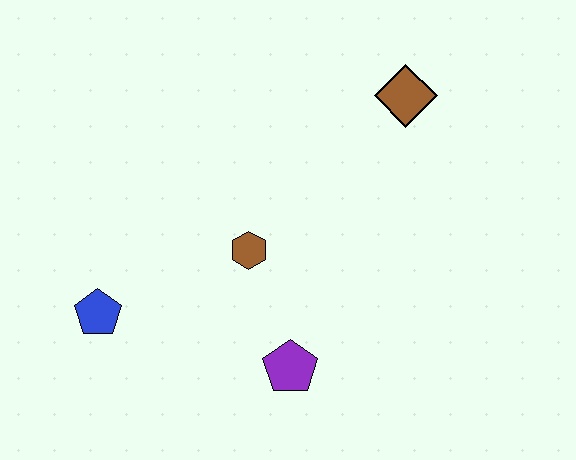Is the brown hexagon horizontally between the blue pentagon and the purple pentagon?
Yes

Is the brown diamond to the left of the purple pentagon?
No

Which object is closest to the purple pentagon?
The brown hexagon is closest to the purple pentagon.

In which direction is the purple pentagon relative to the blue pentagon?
The purple pentagon is to the right of the blue pentagon.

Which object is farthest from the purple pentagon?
The brown diamond is farthest from the purple pentagon.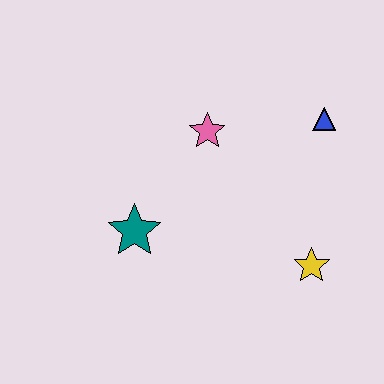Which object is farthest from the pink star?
The yellow star is farthest from the pink star.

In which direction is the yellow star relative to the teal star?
The yellow star is to the right of the teal star.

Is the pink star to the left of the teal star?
No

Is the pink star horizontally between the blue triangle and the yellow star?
No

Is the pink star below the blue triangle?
Yes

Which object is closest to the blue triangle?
The pink star is closest to the blue triangle.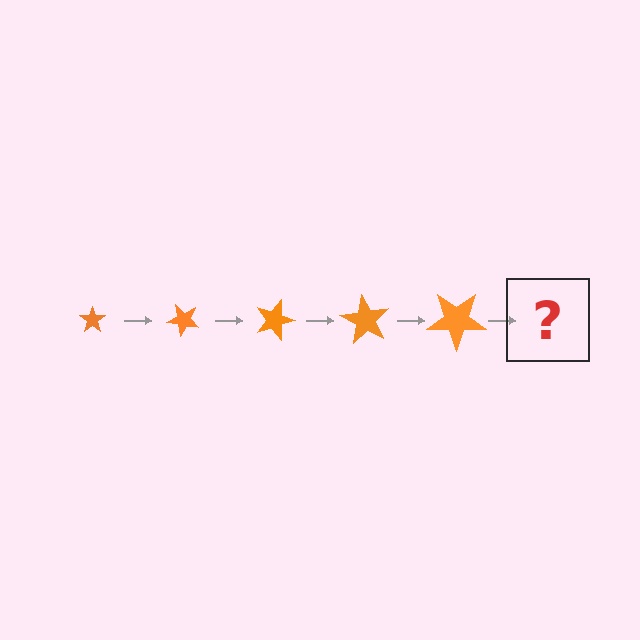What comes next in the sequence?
The next element should be a star, larger than the previous one and rotated 225 degrees from the start.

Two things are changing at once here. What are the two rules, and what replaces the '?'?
The two rules are that the star grows larger each step and it rotates 45 degrees each step. The '?' should be a star, larger than the previous one and rotated 225 degrees from the start.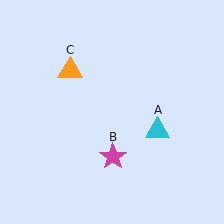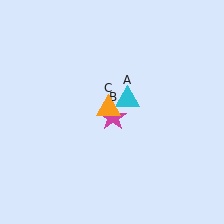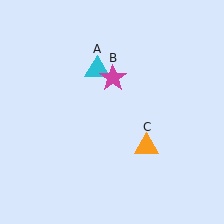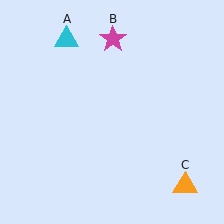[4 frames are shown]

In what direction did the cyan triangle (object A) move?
The cyan triangle (object A) moved up and to the left.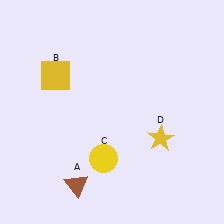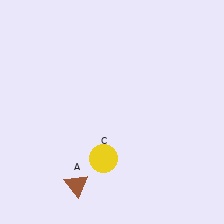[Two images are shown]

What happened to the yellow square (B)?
The yellow square (B) was removed in Image 2. It was in the top-left area of Image 1.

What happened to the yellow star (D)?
The yellow star (D) was removed in Image 2. It was in the bottom-right area of Image 1.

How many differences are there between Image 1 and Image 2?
There are 2 differences between the two images.